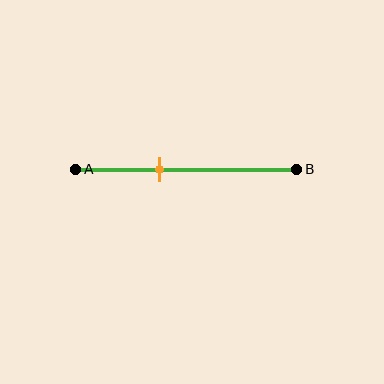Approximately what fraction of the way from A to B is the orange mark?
The orange mark is approximately 40% of the way from A to B.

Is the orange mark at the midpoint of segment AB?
No, the mark is at about 40% from A, not at the 50% midpoint.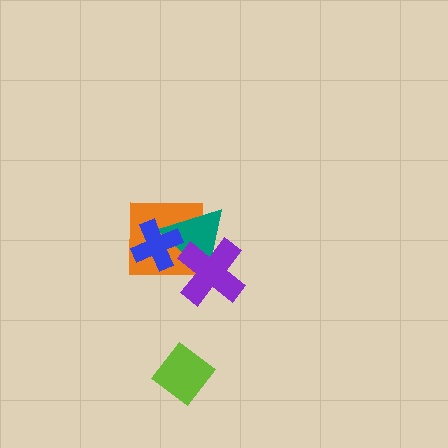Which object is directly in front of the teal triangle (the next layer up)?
The purple cross is directly in front of the teal triangle.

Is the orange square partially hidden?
Yes, it is partially covered by another shape.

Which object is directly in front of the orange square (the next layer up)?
The teal triangle is directly in front of the orange square.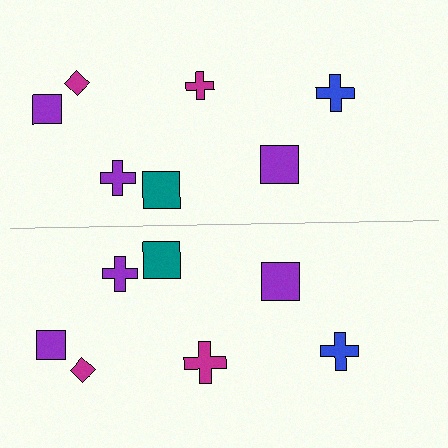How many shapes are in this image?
There are 14 shapes in this image.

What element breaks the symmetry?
The magenta cross on the bottom side has a different size than its mirror counterpart.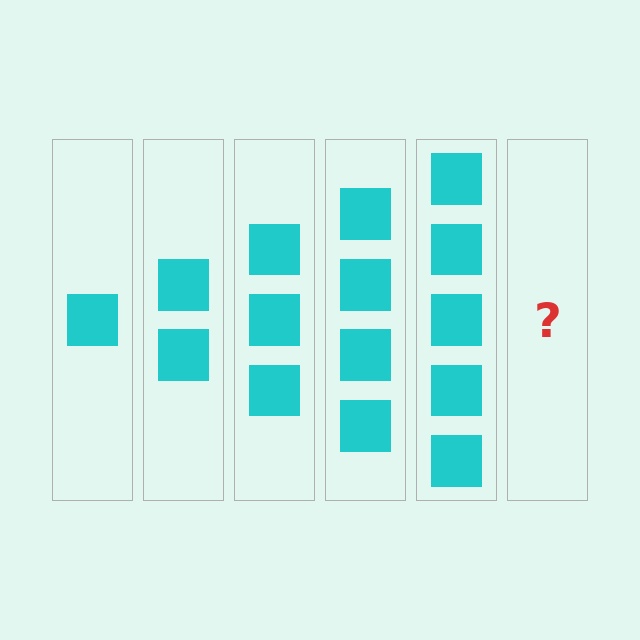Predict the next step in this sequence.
The next step is 6 squares.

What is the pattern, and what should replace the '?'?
The pattern is that each step adds one more square. The '?' should be 6 squares.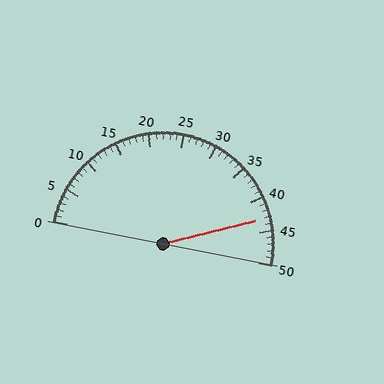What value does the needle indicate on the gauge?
The needle indicates approximately 43.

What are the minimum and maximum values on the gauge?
The gauge ranges from 0 to 50.